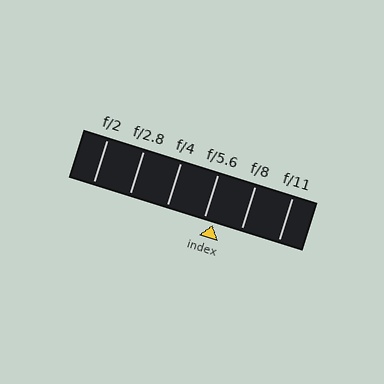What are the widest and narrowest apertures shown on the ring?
The widest aperture shown is f/2 and the narrowest is f/11.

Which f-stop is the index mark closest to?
The index mark is closest to f/5.6.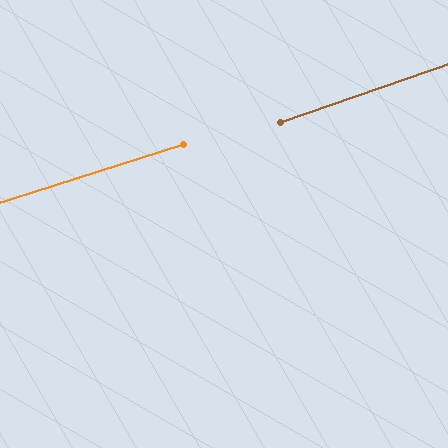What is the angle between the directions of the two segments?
Approximately 2 degrees.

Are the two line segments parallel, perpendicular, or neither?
Parallel — their directions differ by only 1.9°.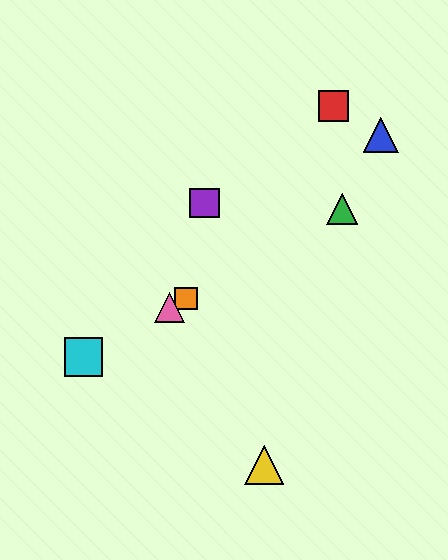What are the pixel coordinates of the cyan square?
The cyan square is at (84, 357).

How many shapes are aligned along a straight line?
4 shapes (the green triangle, the orange square, the cyan square, the pink triangle) are aligned along a straight line.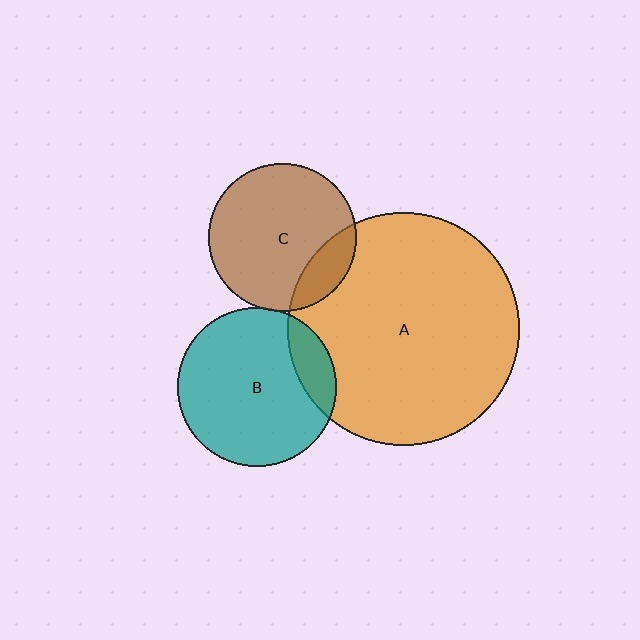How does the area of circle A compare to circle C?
Approximately 2.5 times.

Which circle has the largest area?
Circle A (orange).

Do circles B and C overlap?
Yes.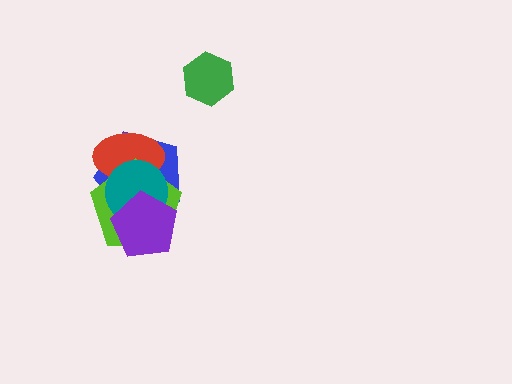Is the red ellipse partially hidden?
Yes, it is partially covered by another shape.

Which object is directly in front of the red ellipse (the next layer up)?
The lime pentagon is directly in front of the red ellipse.